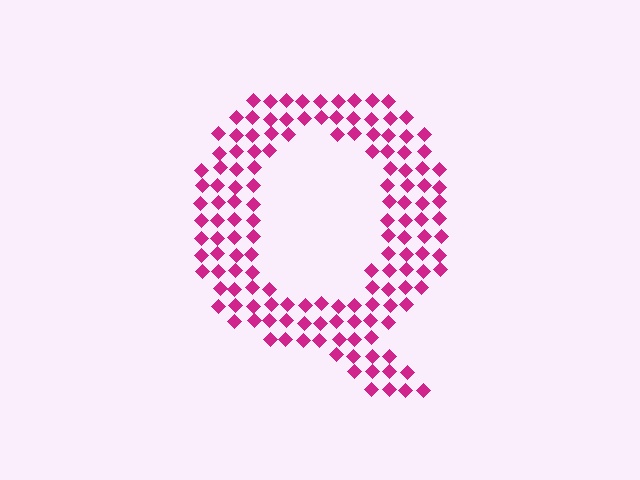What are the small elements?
The small elements are diamonds.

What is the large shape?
The large shape is the letter Q.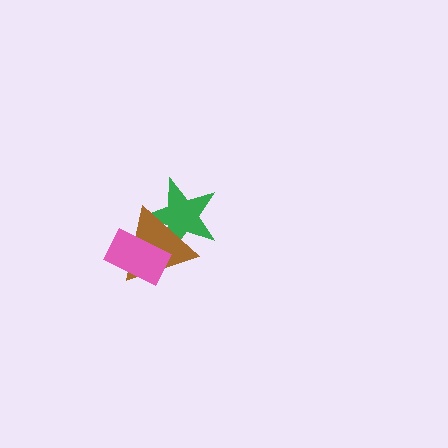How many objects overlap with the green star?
2 objects overlap with the green star.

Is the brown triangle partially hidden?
Yes, it is partially covered by another shape.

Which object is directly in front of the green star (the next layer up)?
The brown triangle is directly in front of the green star.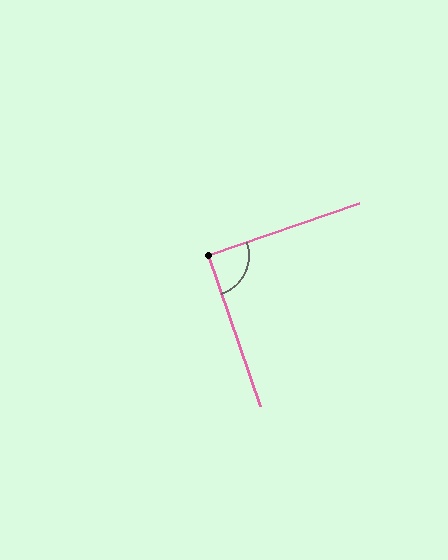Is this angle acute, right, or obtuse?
It is approximately a right angle.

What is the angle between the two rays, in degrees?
Approximately 90 degrees.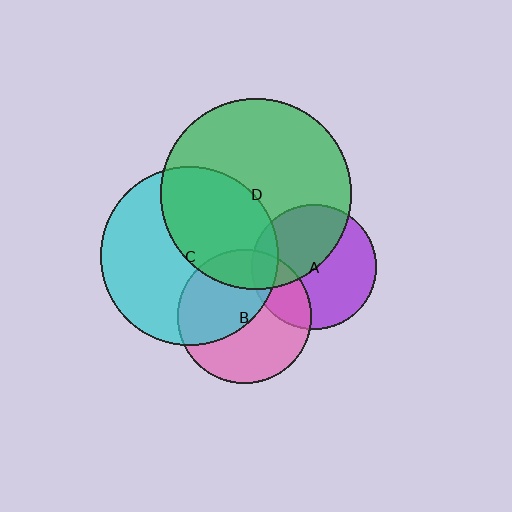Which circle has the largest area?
Circle D (green).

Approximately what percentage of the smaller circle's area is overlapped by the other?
Approximately 25%.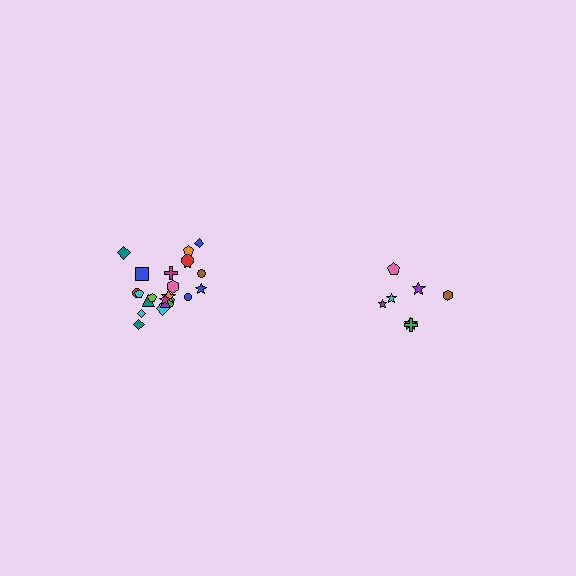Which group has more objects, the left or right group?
The left group.